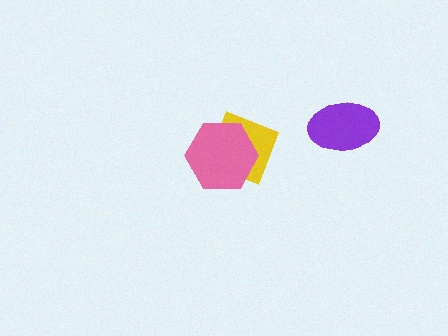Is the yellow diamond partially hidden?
Yes, it is partially covered by another shape.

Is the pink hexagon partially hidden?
No, no other shape covers it.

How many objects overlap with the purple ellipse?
0 objects overlap with the purple ellipse.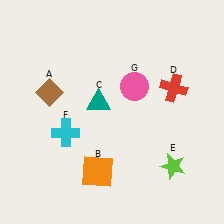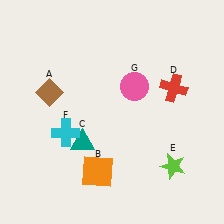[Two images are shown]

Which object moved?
The teal triangle (C) moved down.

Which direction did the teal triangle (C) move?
The teal triangle (C) moved down.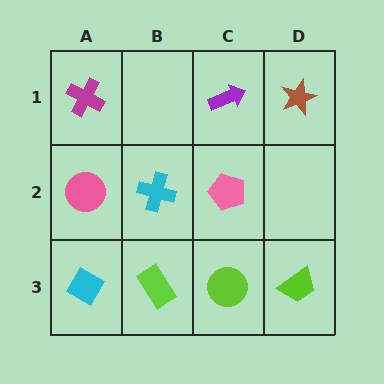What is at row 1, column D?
A brown star.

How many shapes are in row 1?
3 shapes.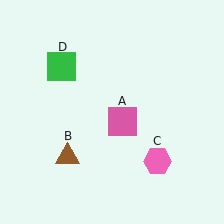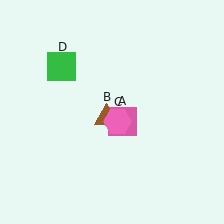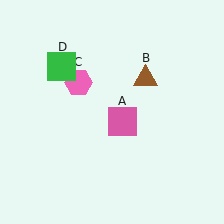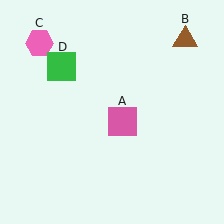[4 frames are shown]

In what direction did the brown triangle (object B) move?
The brown triangle (object B) moved up and to the right.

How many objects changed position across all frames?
2 objects changed position: brown triangle (object B), pink hexagon (object C).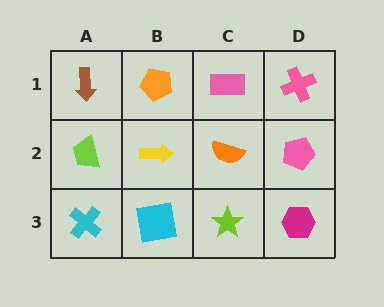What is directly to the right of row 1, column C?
A pink cross.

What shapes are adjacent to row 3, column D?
A pink pentagon (row 2, column D), a lime star (row 3, column C).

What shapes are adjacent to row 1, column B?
A yellow arrow (row 2, column B), a brown arrow (row 1, column A), a pink rectangle (row 1, column C).